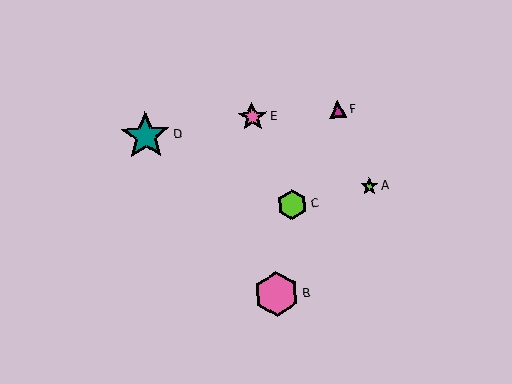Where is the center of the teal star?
The center of the teal star is at (146, 136).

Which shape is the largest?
The teal star (labeled D) is the largest.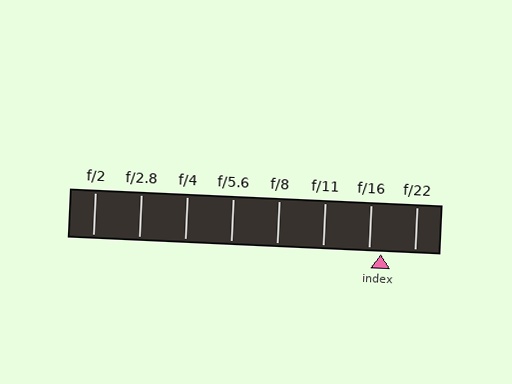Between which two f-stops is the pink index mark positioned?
The index mark is between f/16 and f/22.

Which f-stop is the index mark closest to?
The index mark is closest to f/16.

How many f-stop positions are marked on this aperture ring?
There are 8 f-stop positions marked.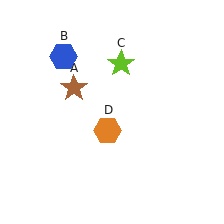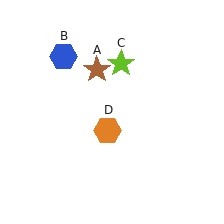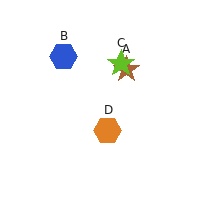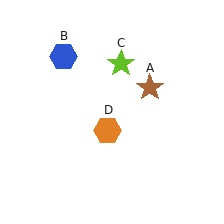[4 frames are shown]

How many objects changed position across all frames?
1 object changed position: brown star (object A).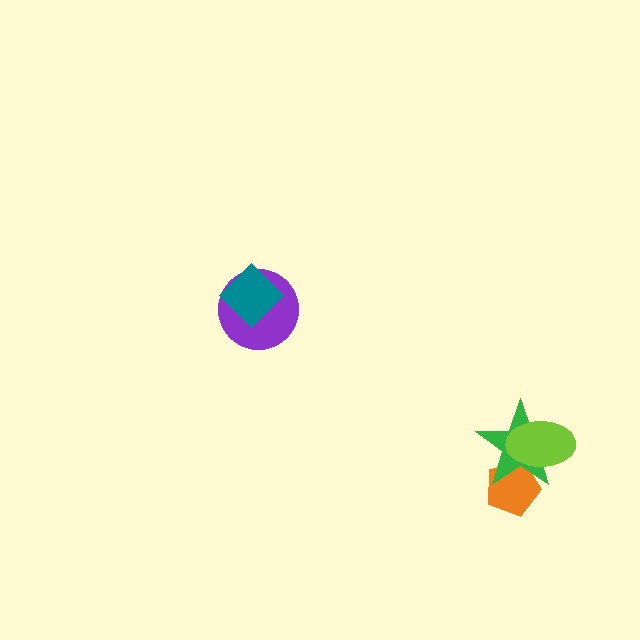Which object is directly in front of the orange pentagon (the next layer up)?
The green star is directly in front of the orange pentagon.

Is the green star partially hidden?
Yes, it is partially covered by another shape.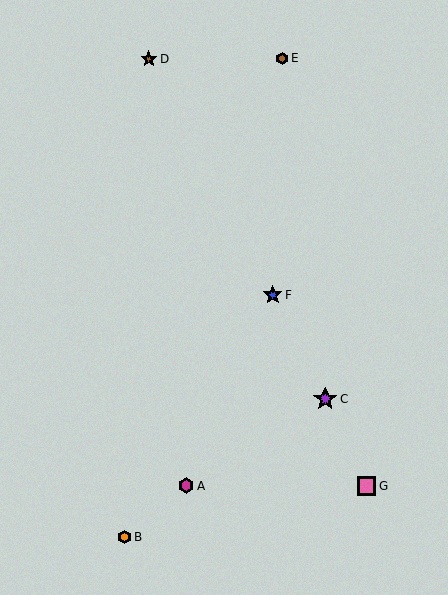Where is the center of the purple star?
The center of the purple star is at (325, 399).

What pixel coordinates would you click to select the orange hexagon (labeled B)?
Click at (124, 537) to select the orange hexagon B.